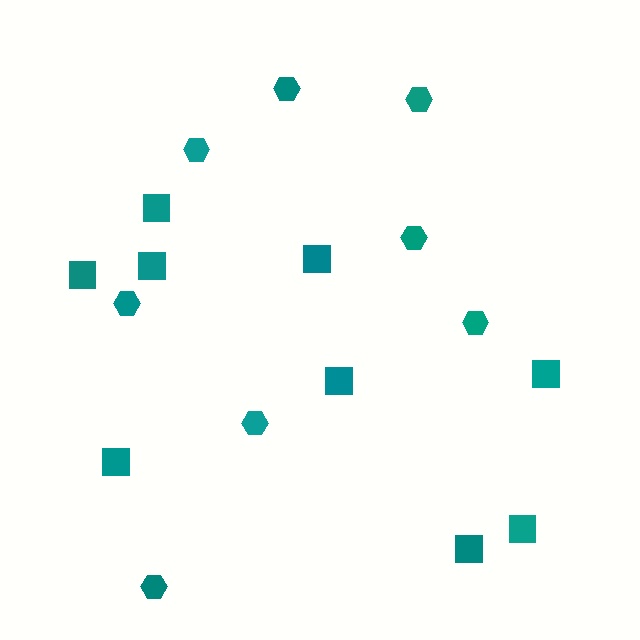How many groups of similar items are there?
There are 2 groups: one group of squares (9) and one group of hexagons (8).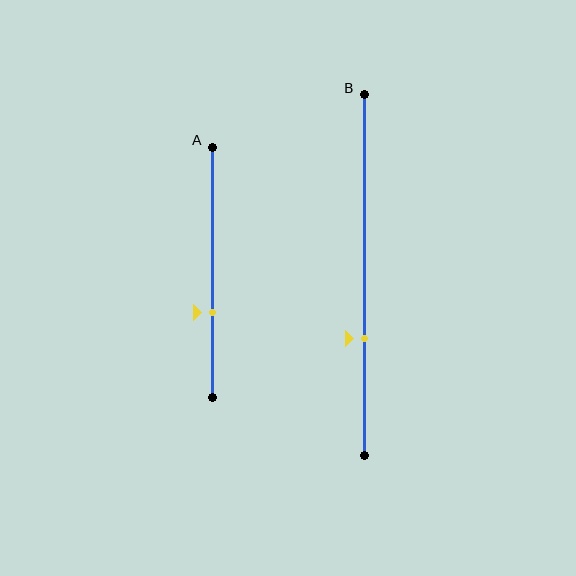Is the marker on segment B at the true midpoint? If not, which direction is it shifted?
No, the marker on segment B is shifted downward by about 18% of the segment length.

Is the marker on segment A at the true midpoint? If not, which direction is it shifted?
No, the marker on segment A is shifted downward by about 16% of the segment length.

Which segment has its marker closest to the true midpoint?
Segment A has its marker closest to the true midpoint.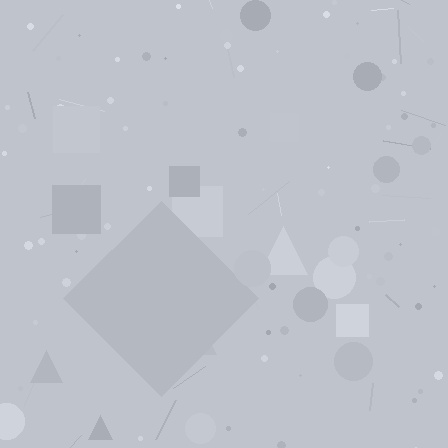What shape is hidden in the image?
A diamond is hidden in the image.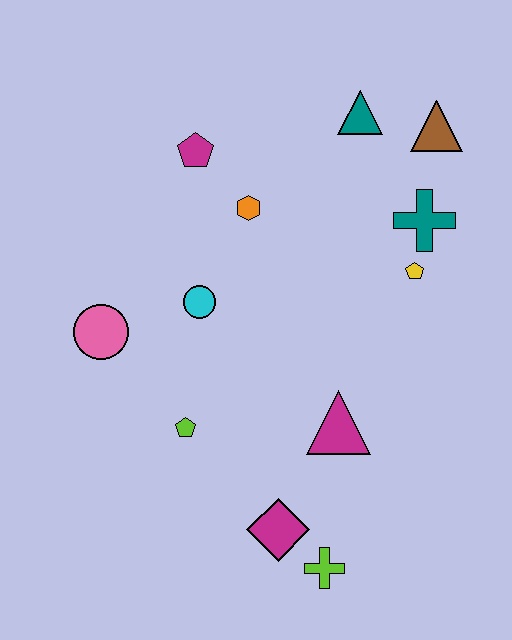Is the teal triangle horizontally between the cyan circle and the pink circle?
No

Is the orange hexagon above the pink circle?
Yes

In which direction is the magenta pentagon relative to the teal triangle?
The magenta pentagon is to the left of the teal triangle.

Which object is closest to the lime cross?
The magenta diamond is closest to the lime cross.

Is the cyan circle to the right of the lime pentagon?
Yes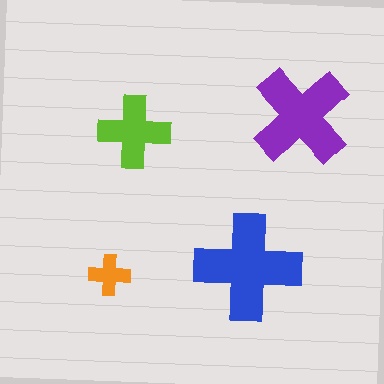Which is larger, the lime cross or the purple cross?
The purple one.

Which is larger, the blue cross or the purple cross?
The blue one.